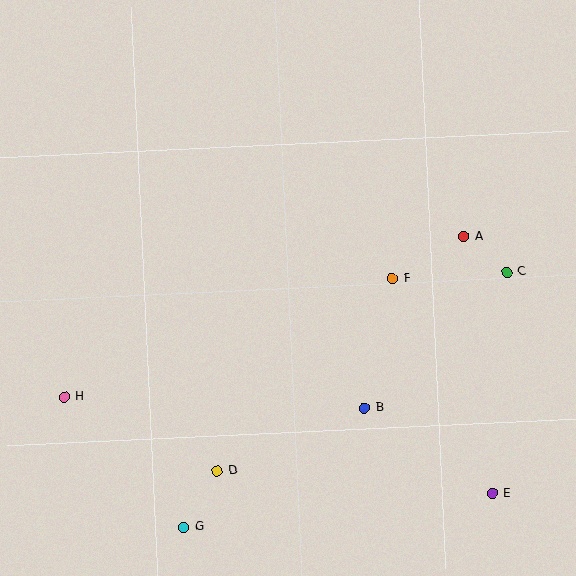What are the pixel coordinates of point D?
Point D is at (217, 471).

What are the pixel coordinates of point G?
Point G is at (184, 528).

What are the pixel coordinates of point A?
Point A is at (464, 236).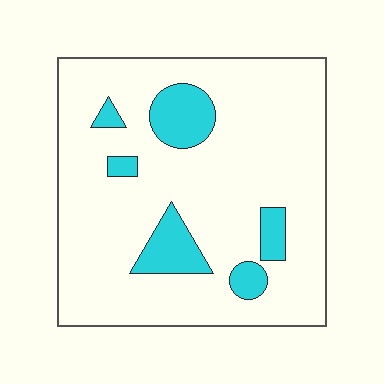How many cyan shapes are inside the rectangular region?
6.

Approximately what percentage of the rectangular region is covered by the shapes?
Approximately 15%.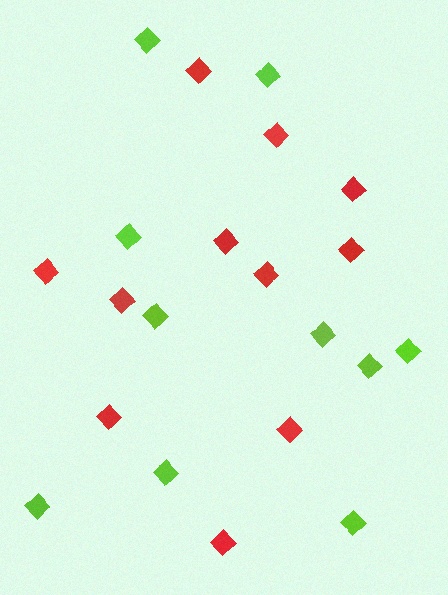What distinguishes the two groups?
There are 2 groups: one group of red diamonds (11) and one group of lime diamonds (10).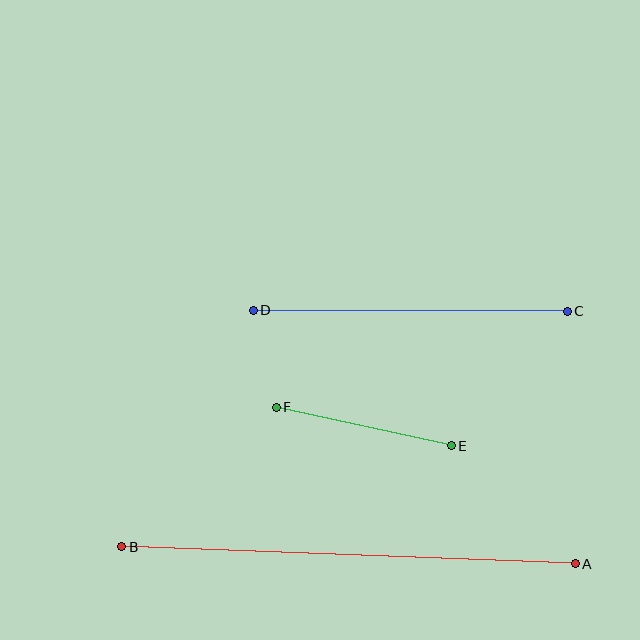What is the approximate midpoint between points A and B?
The midpoint is at approximately (349, 555) pixels.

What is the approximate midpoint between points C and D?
The midpoint is at approximately (410, 311) pixels.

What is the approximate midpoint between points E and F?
The midpoint is at approximately (364, 427) pixels.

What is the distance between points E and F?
The distance is approximately 179 pixels.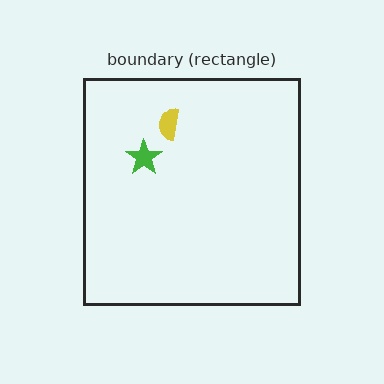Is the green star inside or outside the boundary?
Inside.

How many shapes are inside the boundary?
2 inside, 0 outside.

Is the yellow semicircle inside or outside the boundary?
Inside.